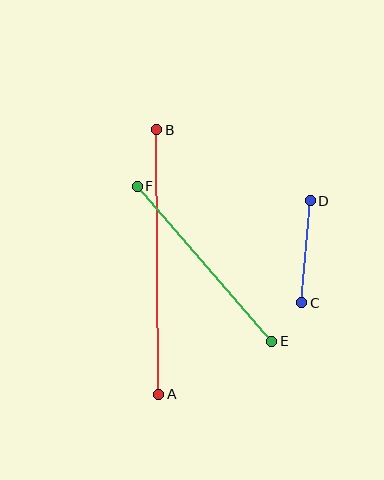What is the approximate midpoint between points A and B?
The midpoint is at approximately (158, 262) pixels.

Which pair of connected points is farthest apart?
Points A and B are farthest apart.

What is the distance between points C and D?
The distance is approximately 102 pixels.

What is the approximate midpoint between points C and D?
The midpoint is at approximately (306, 252) pixels.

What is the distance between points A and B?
The distance is approximately 264 pixels.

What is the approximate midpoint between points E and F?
The midpoint is at approximately (205, 264) pixels.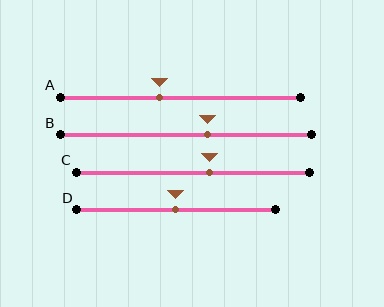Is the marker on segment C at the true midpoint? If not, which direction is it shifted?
No, the marker on segment C is shifted to the right by about 7% of the segment length.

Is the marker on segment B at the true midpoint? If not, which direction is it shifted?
No, the marker on segment B is shifted to the right by about 8% of the segment length.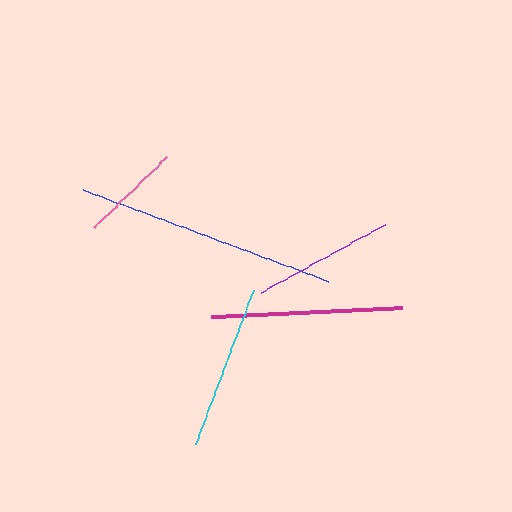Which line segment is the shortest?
The pink line is the shortest at approximately 101 pixels.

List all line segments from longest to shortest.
From longest to shortest: blue, magenta, cyan, purple, pink.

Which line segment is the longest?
The blue line is the longest at approximately 262 pixels.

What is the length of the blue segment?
The blue segment is approximately 262 pixels long.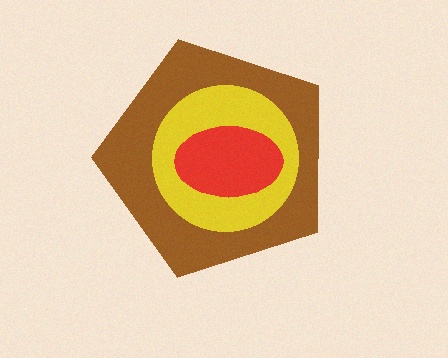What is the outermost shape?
The brown pentagon.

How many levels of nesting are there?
3.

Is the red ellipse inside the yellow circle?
Yes.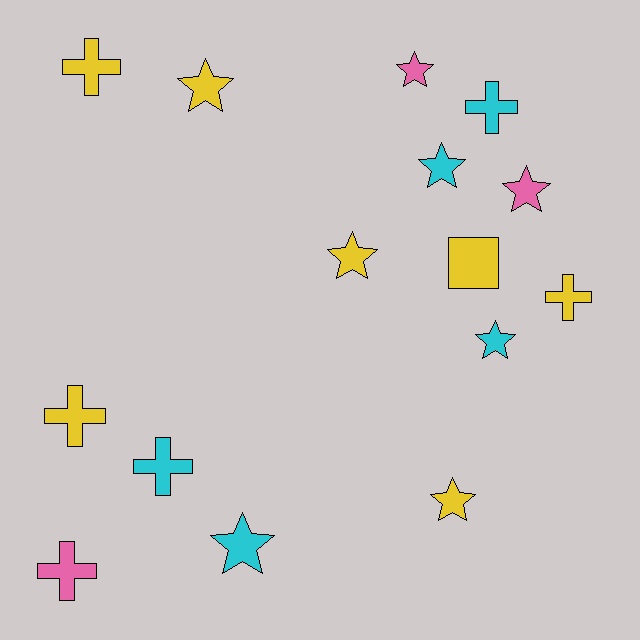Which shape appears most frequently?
Star, with 8 objects.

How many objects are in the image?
There are 15 objects.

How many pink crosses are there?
There is 1 pink cross.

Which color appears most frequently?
Yellow, with 7 objects.